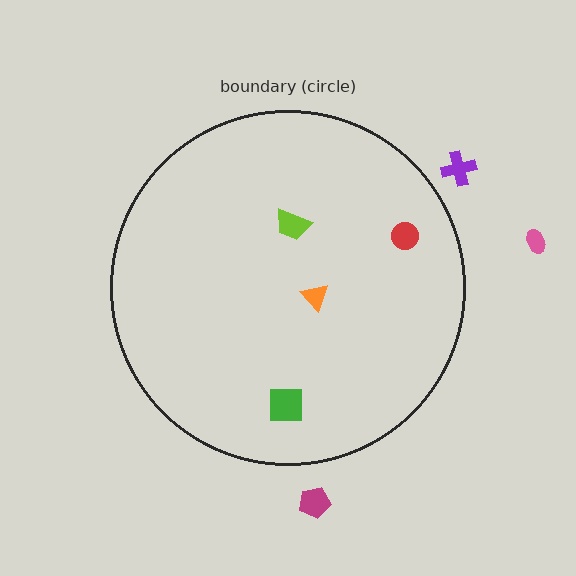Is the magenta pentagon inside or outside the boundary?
Outside.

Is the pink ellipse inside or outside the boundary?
Outside.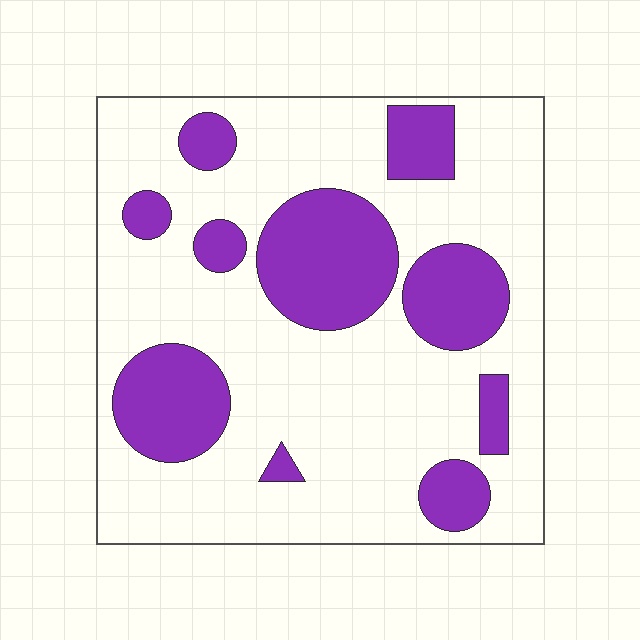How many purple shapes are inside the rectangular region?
10.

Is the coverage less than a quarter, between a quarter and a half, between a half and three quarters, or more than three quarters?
Between a quarter and a half.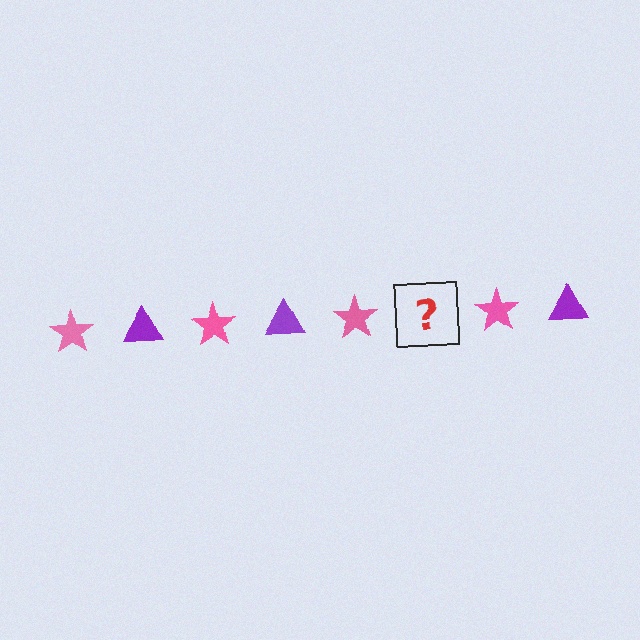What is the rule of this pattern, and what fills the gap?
The rule is that the pattern alternates between pink star and purple triangle. The gap should be filled with a purple triangle.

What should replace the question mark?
The question mark should be replaced with a purple triangle.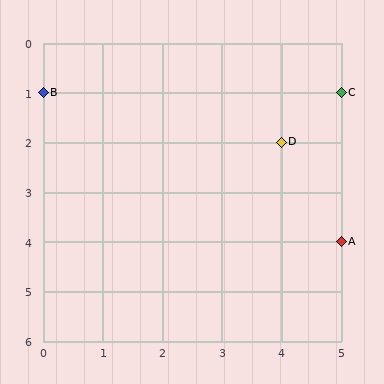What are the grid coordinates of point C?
Point C is at grid coordinates (5, 1).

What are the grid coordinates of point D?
Point D is at grid coordinates (4, 2).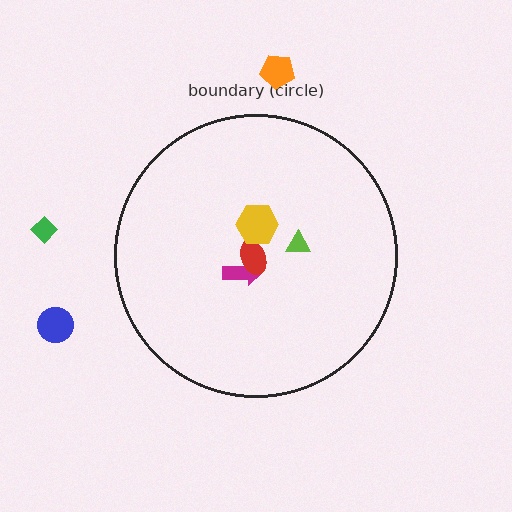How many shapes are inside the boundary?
4 inside, 3 outside.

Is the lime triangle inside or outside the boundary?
Inside.